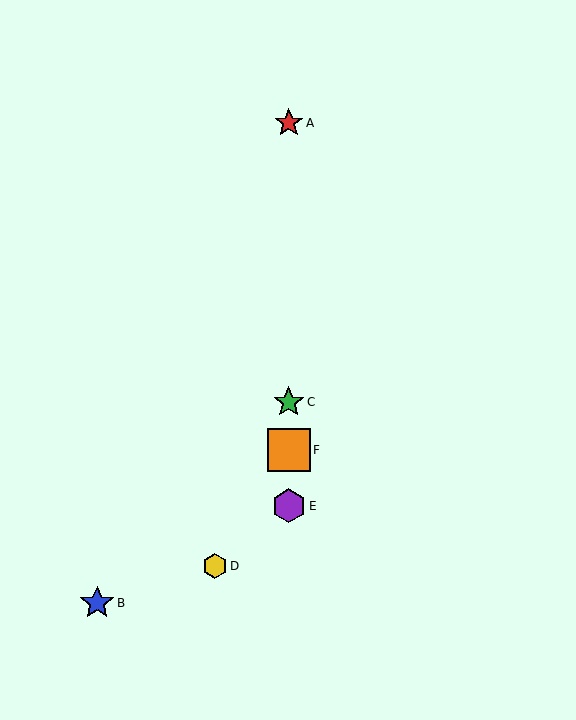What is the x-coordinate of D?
Object D is at x≈215.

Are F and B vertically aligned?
No, F is at x≈289 and B is at x≈97.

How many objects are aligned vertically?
4 objects (A, C, E, F) are aligned vertically.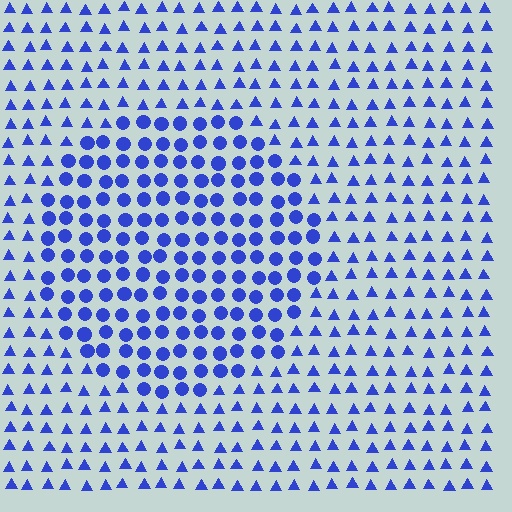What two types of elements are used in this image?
The image uses circles inside the circle region and triangles outside it.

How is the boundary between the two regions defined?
The boundary is defined by a change in element shape: circles inside vs. triangles outside. All elements share the same color and spacing.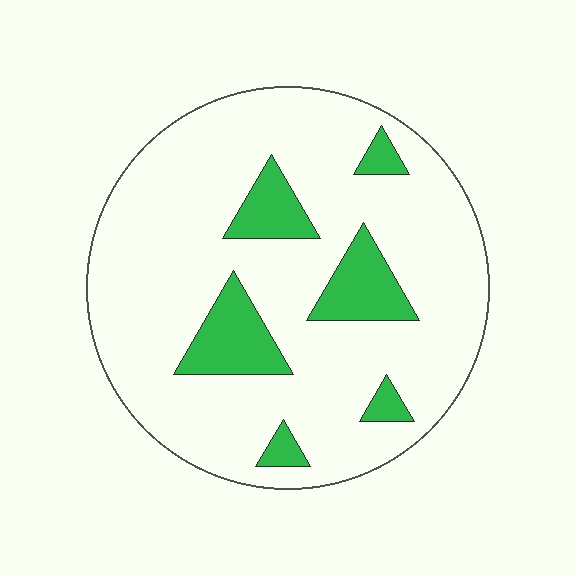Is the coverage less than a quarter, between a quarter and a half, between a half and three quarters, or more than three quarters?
Less than a quarter.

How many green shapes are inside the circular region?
6.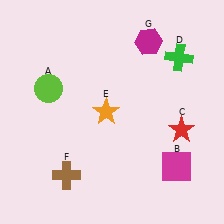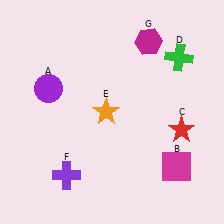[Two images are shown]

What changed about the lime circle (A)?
In Image 1, A is lime. In Image 2, it changed to purple.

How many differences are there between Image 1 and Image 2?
There are 2 differences between the two images.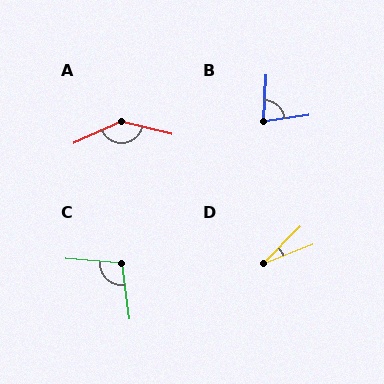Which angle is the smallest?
D, at approximately 24 degrees.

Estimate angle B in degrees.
Approximately 80 degrees.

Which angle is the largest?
A, at approximately 141 degrees.